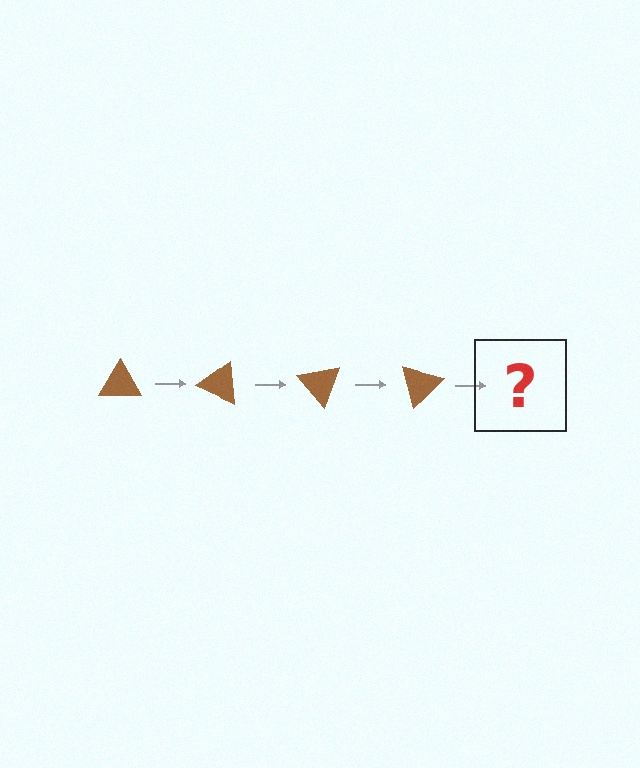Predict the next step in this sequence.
The next step is a brown triangle rotated 100 degrees.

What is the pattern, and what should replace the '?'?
The pattern is that the triangle rotates 25 degrees each step. The '?' should be a brown triangle rotated 100 degrees.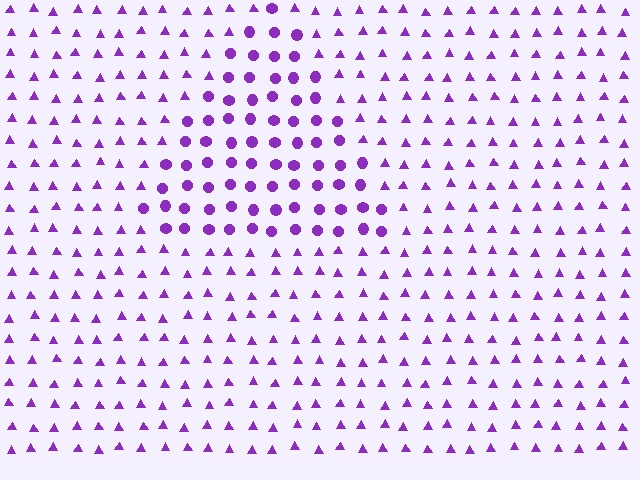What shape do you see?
I see a triangle.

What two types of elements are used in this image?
The image uses circles inside the triangle region and triangles outside it.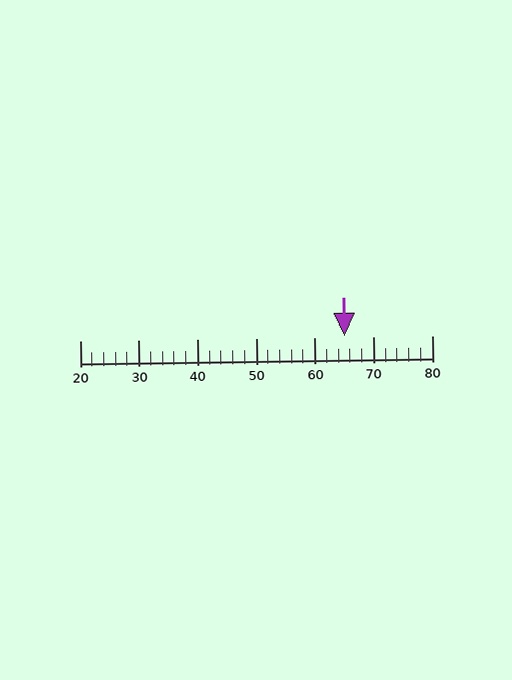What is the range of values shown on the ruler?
The ruler shows values from 20 to 80.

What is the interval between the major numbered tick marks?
The major tick marks are spaced 10 units apart.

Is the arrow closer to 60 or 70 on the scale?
The arrow is closer to 70.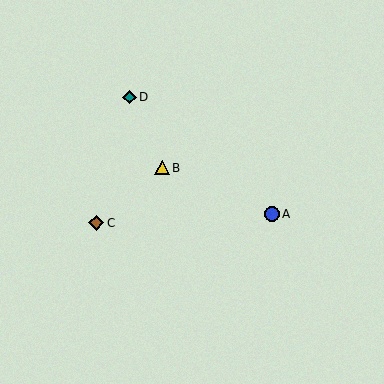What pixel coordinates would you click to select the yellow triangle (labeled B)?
Click at (162, 168) to select the yellow triangle B.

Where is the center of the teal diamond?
The center of the teal diamond is at (129, 97).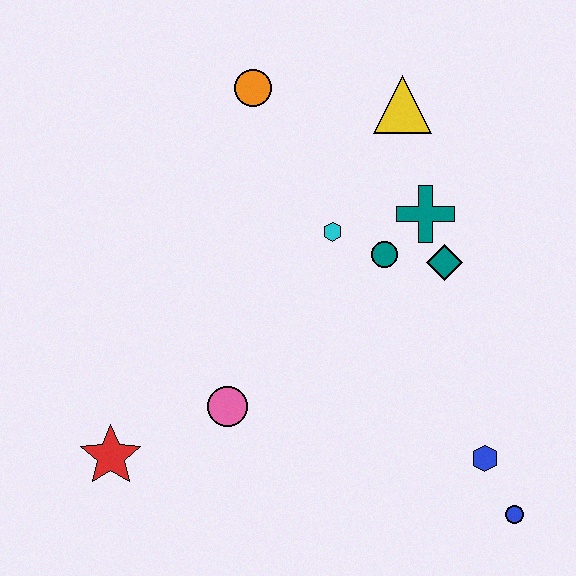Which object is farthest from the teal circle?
The red star is farthest from the teal circle.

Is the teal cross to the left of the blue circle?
Yes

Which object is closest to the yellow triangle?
The teal cross is closest to the yellow triangle.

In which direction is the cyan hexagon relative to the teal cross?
The cyan hexagon is to the left of the teal cross.